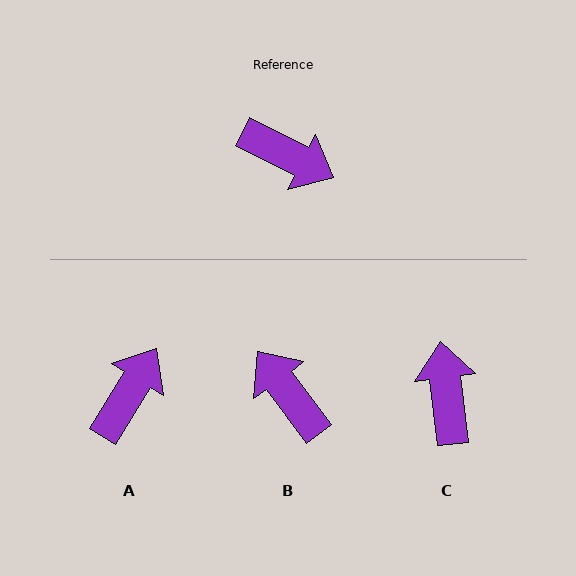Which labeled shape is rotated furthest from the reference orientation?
B, about 153 degrees away.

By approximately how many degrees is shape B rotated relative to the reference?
Approximately 153 degrees counter-clockwise.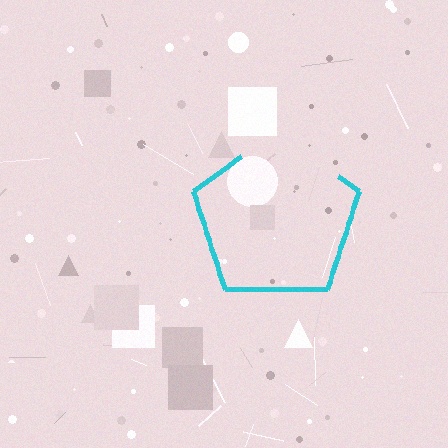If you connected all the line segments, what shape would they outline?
They would outline a pentagon.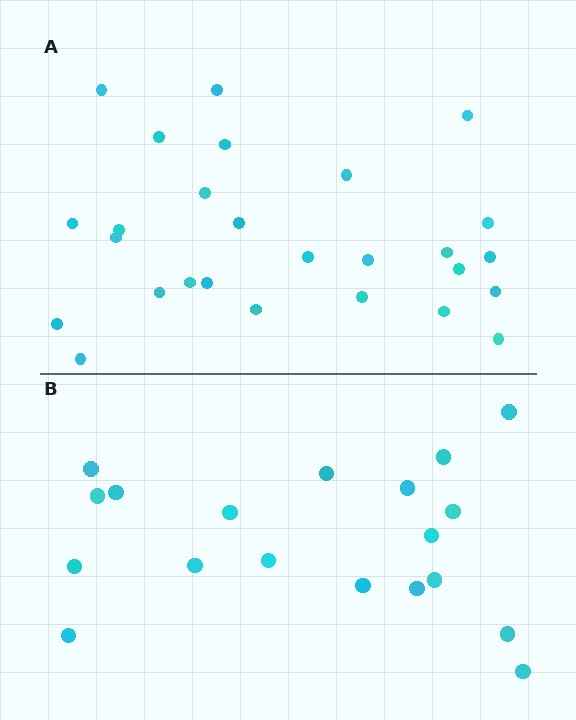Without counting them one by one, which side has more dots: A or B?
Region A (the top region) has more dots.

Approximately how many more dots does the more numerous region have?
Region A has roughly 8 or so more dots than region B.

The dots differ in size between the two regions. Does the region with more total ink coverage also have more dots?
No. Region B has more total ink coverage because its dots are larger, but region A actually contains more individual dots. Total area can be misleading — the number of items is what matters here.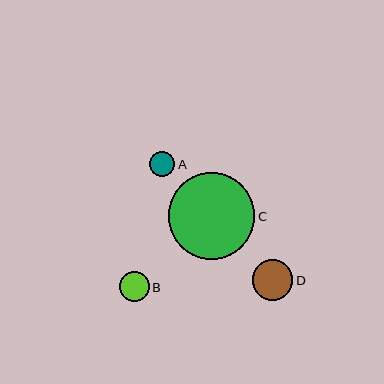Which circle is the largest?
Circle C is the largest with a size of approximately 86 pixels.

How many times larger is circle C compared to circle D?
Circle C is approximately 2.1 times the size of circle D.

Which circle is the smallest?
Circle A is the smallest with a size of approximately 26 pixels.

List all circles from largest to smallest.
From largest to smallest: C, D, B, A.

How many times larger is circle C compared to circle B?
Circle C is approximately 2.9 times the size of circle B.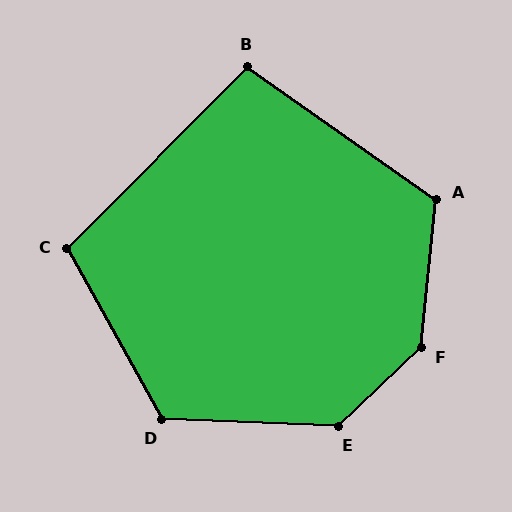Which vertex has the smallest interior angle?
B, at approximately 100 degrees.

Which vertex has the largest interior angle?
F, at approximately 139 degrees.